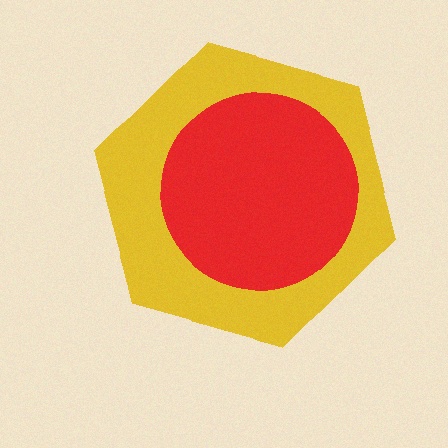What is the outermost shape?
The yellow hexagon.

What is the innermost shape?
The red circle.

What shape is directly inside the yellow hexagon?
The red circle.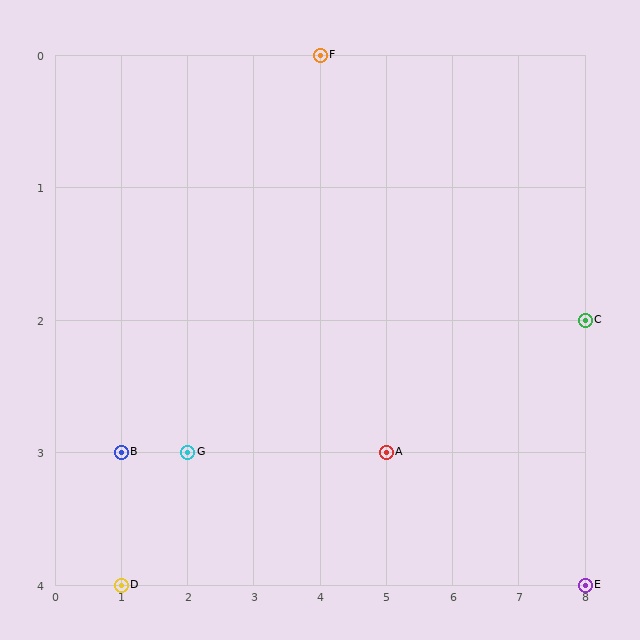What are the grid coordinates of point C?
Point C is at grid coordinates (8, 2).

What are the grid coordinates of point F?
Point F is at grid coordinates (4, 0).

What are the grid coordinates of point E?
Point E is at grid coordinates (8, 4).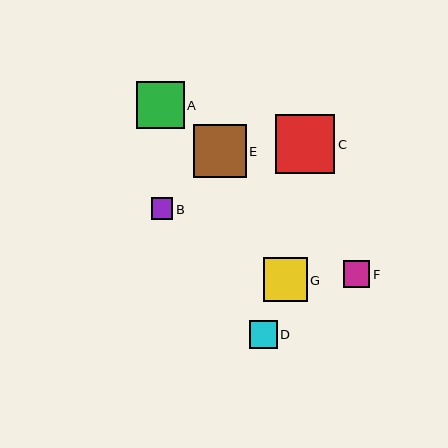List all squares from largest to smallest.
From largest to smallest: C, E, A, G, D, F, B.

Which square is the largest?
Square C is the largest with a size of approximately 59 pixels.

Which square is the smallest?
Square B is the smallest with a size of approximately 22 pixels.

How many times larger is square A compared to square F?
Square A is approximately 1.8 times the size of square F.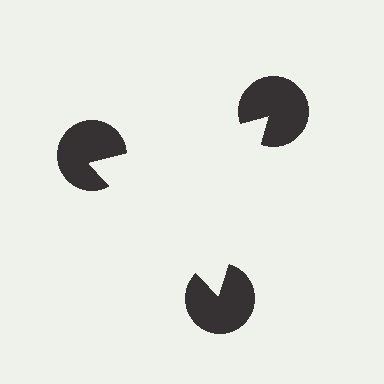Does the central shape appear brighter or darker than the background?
It typically appears slightly brighter than the background, even though no actual brightness change is drawn.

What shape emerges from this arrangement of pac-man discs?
An illusory triangle — its edges are inferred from the aligned wedge cuts in the pac-man discs, not physically drawn.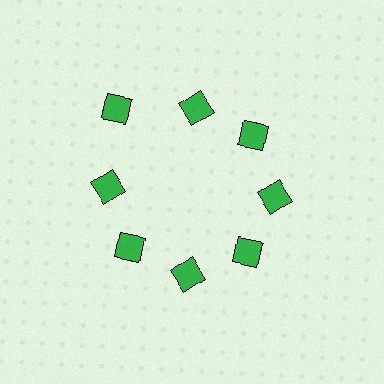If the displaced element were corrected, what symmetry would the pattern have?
It would have 8-fold rotational symmetry — the pattern would map onto itself every 45 degrees.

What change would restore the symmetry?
The symmetry would be restored by moving it inward, back onto the ring so that all 8 diamonds sit at equal angles and equal distance from the center.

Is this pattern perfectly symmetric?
No. The 8 green diamonds are arranged in a ring, but one element near the 10 o'clock position is pushed outward from the center, breaking the 8-fold rotational symmetry.